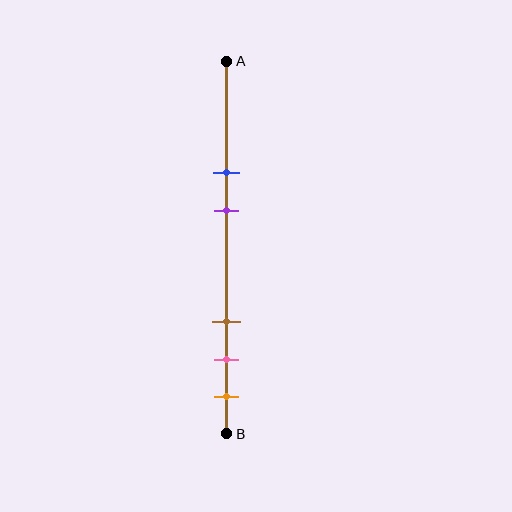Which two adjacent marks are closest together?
The pink and orange marks are the closest adjacent pair.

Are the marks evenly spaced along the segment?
No, the marks are not evenly spaced.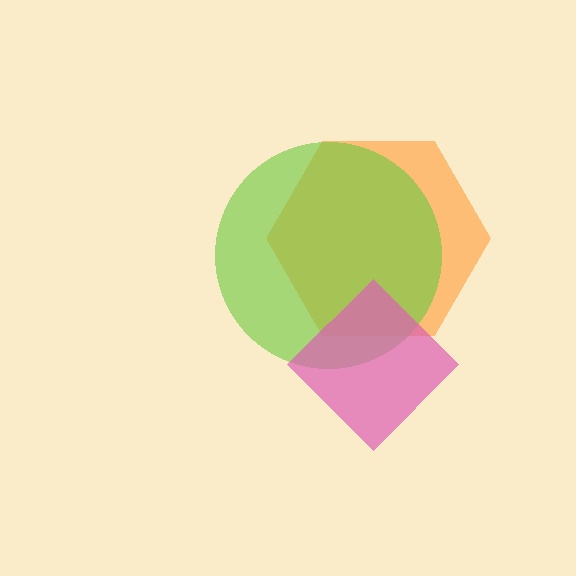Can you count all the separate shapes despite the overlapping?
Yes, there are 3 separate shapes.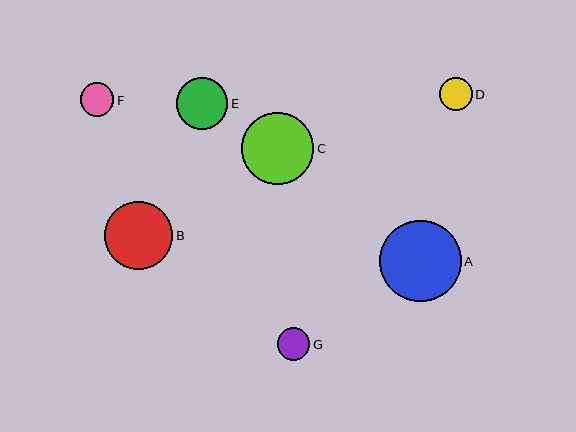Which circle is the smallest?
Circle G is the smallest with a size of approximately 32 pixels.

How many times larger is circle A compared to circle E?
Circle A is approximately 1.6 times the size of circle E.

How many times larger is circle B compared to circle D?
Circle B is approximately 2.1 times the size of circle D.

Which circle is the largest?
Circle A is the largest with a size of approximately 82 pixels.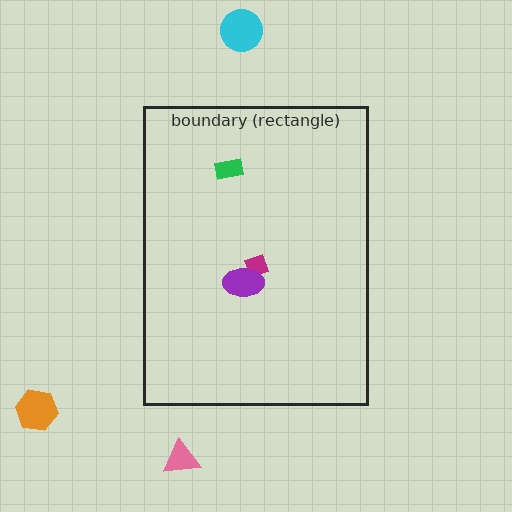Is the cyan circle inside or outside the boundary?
Outside.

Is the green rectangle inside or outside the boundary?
Inside.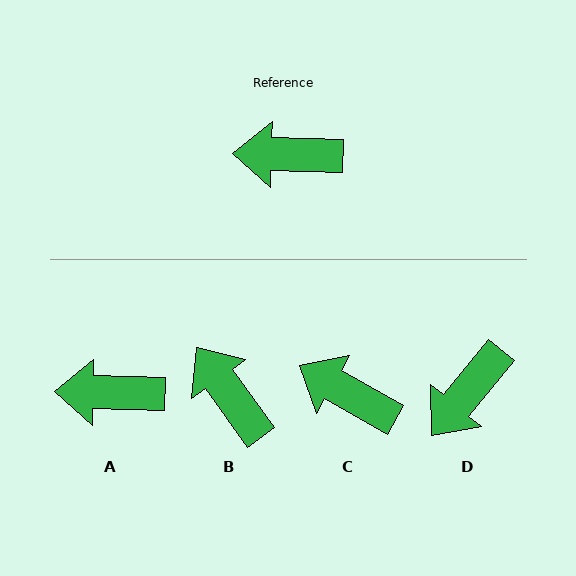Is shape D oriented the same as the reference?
No, it is off by about 52 degrees.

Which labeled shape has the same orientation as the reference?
A.